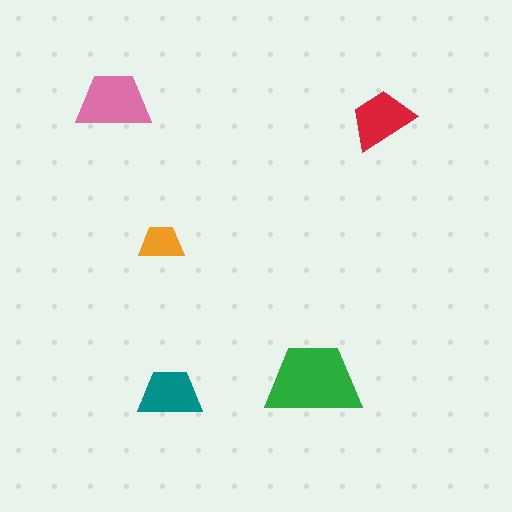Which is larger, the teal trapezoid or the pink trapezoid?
The pink one.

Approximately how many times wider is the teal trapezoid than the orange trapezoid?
About 1.5 times wider.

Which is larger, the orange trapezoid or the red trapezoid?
The red one.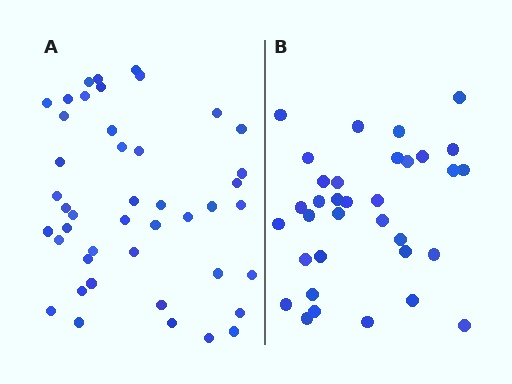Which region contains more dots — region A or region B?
Region A (the left region) has more dots.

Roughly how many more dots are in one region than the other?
Region A has roughly 10 or so more dots than region B.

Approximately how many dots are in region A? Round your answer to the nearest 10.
About 40 dots. (The exact count is 44, which rounds to 40.)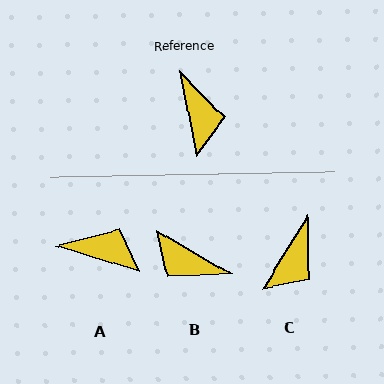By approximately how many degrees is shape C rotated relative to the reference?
Approximately 43 degrees clockwise.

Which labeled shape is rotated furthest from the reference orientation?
B, about 132 degrees away.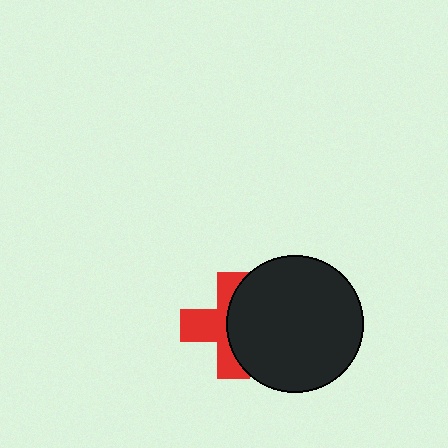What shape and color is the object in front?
The object in front is a black circle.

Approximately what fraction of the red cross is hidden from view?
Roughly 49% of the red cross is hidden behind the black circle.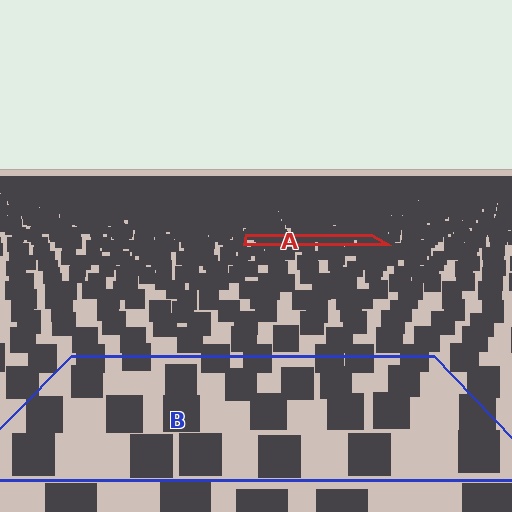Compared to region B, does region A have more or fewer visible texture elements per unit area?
Region A has more texture elements per unit area — they are packed more densely because it is farther away.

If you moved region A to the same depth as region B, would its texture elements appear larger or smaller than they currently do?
They would appear larger. At a closer depth, the same texture elements are projected at a bigger on-screen size.